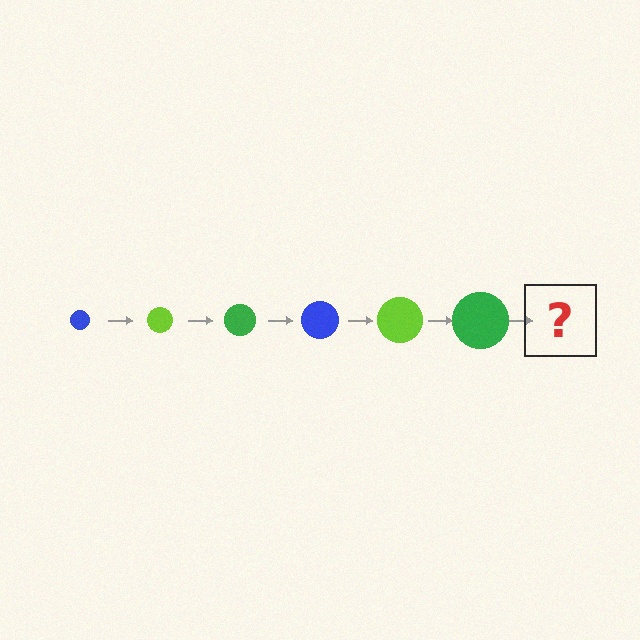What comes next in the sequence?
The next element should be a blue circle, larger than the previous one.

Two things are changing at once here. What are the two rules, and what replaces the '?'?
The two rules are that the circle grows larger each step and the color cycles through blue, lime, and green. The '?' should be a blue circle, larger than the previous one.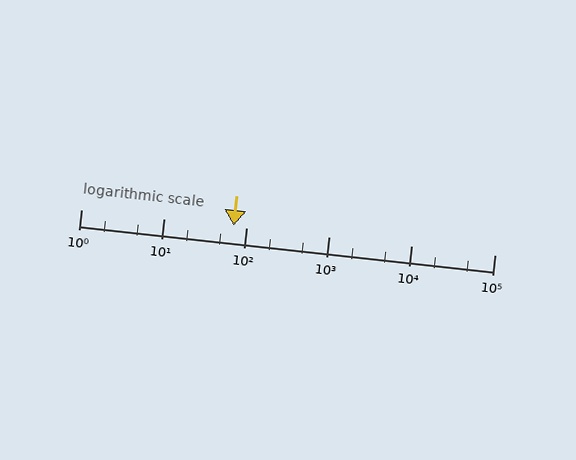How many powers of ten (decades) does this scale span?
The scale spans 5 decades, from 1 to 100000.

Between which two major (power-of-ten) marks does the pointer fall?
The pointer is between 10 and 100.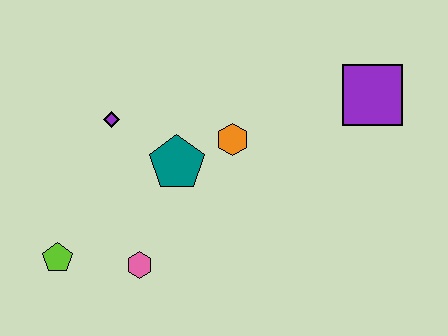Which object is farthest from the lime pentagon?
The purple square is farthest from the lime pentagon.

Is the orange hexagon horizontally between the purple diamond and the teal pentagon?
No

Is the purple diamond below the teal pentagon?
No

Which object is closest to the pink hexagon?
The lime pentagon is closest to the pink hexagon.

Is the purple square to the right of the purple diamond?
Yes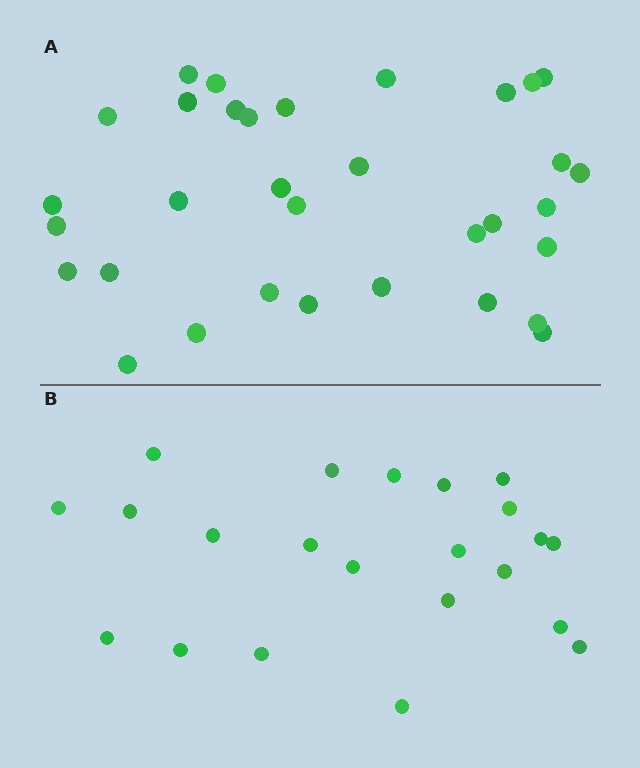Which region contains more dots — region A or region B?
Region A (the top region) has more dots.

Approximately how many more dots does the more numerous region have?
Region A has roughly 12 or so more dots than region B.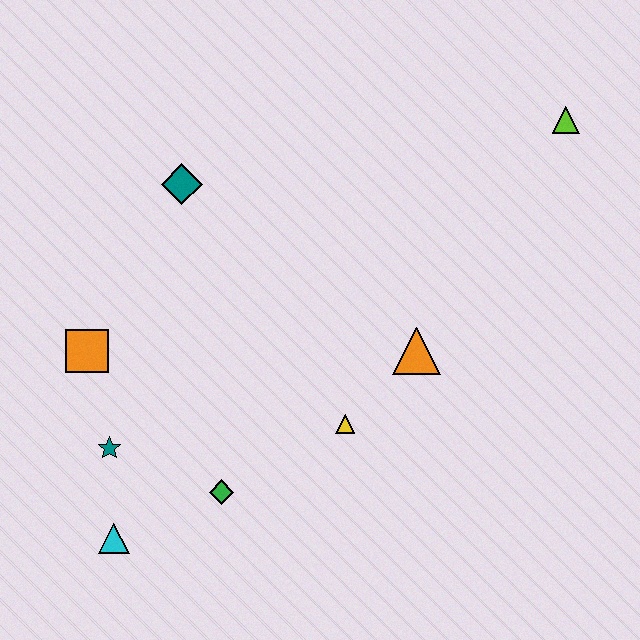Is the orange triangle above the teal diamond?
No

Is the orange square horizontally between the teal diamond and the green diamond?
No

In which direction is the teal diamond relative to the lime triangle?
The teal diamond is to the left of the lime triangle.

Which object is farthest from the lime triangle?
The cyan triangle is farthest from the lime triangle.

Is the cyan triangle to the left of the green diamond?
Yes